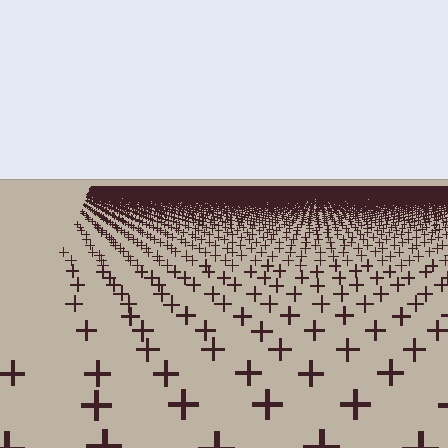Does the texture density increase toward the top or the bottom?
Density increases toward the top.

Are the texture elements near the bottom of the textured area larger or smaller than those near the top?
Larger. Near the bottom, elements are closer to the viewer and appear at a bigger on-screen size.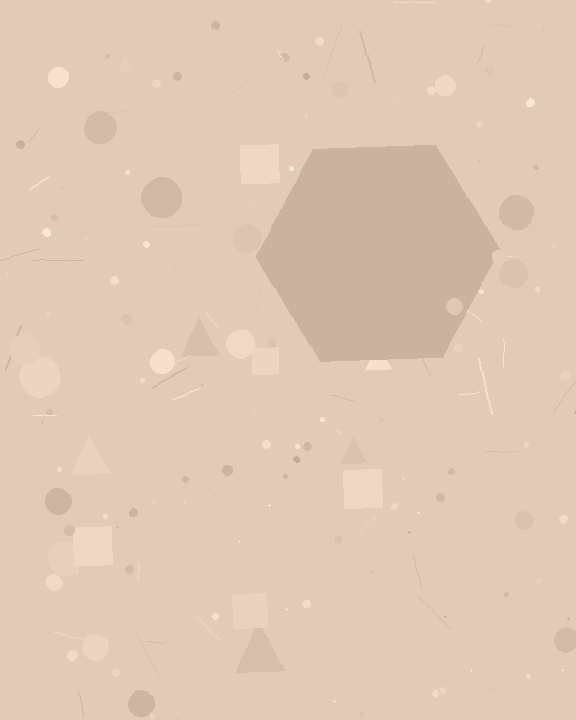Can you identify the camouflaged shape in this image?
The camouflaged shape is a hexagon.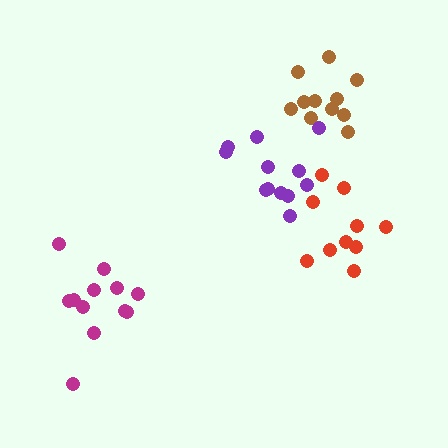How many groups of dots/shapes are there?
There are 4 groups.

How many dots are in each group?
Group 1: 11 dots, Group 2: 10 dots, Group 3: 12 dots, Group 4: 12 dots (45 total).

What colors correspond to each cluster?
The clusters are colored: brown, red, purple, magenta.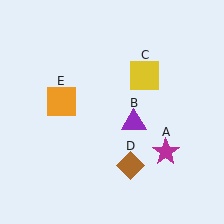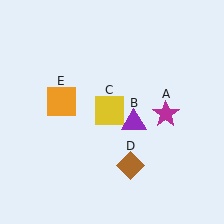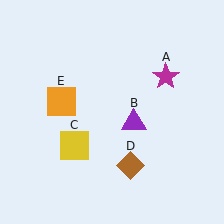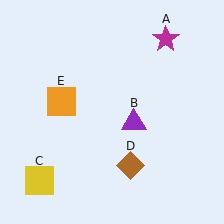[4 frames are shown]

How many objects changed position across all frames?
2 objects changed position: magenta star (object A), yellow square (object C).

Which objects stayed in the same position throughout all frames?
Purple triangle (object B) and brown diamond (object D) and orange square (object E) remained stationary.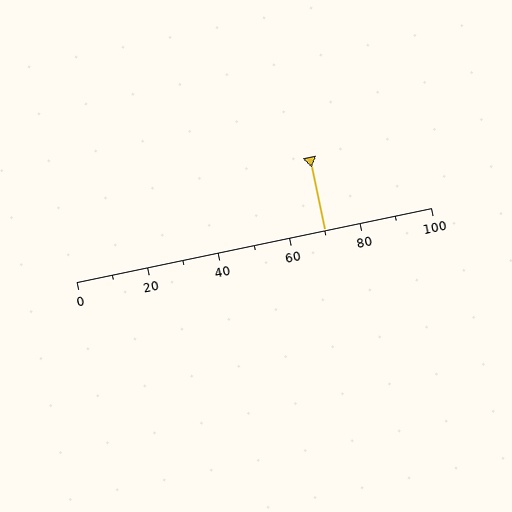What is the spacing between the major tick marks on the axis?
The major ticks are spaced 20 apart.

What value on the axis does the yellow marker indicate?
The marker indicates approximately 70.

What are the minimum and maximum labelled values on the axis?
The axis runs from 0 to 100.